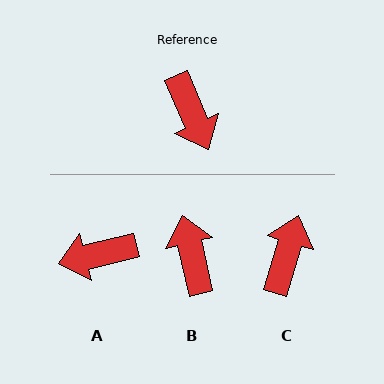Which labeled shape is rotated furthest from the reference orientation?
B, about 170 degrees away.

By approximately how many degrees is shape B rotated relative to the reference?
Approximately 170 degrees counter-clockwise.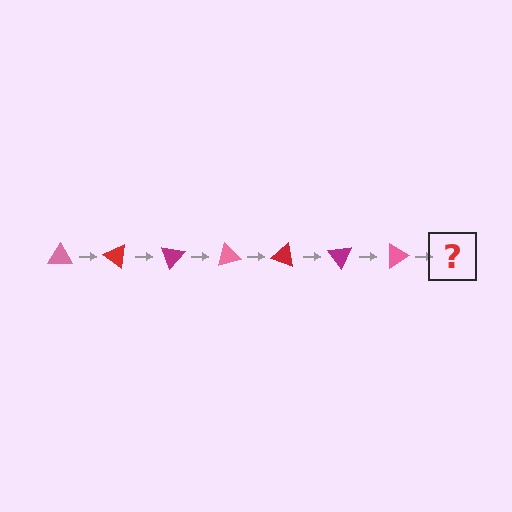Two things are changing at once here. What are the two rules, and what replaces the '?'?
The two rules are that it rotates 35 degrees each step and the color cycles through pink, red, and magenta. The '?' should be a red triangle, rotated 245 degrees from the start.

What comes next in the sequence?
The next element should be a red triangle, rotated 245 degrees from the start.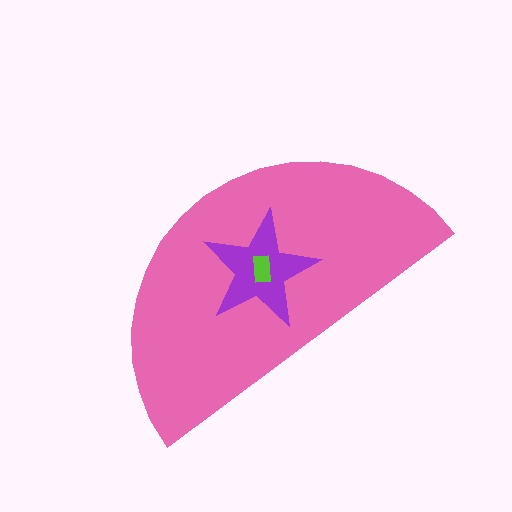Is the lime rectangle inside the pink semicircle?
Yes.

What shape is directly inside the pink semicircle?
The purple star.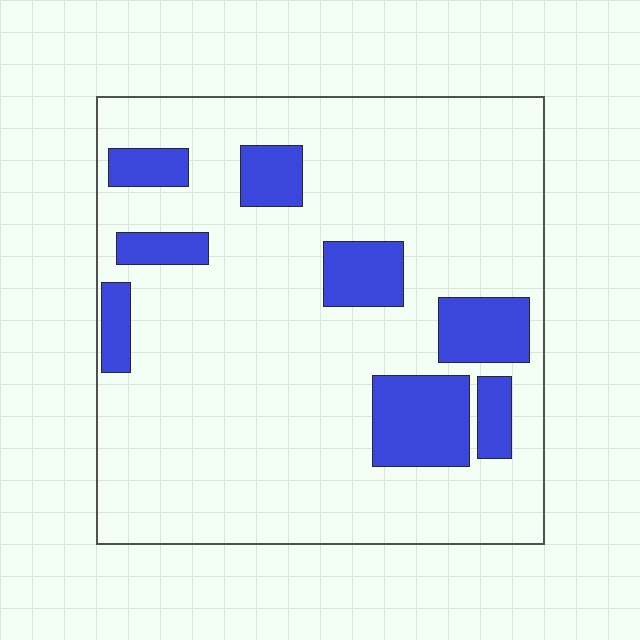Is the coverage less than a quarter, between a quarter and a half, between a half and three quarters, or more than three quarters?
Less than a quarter.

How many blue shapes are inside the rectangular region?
8.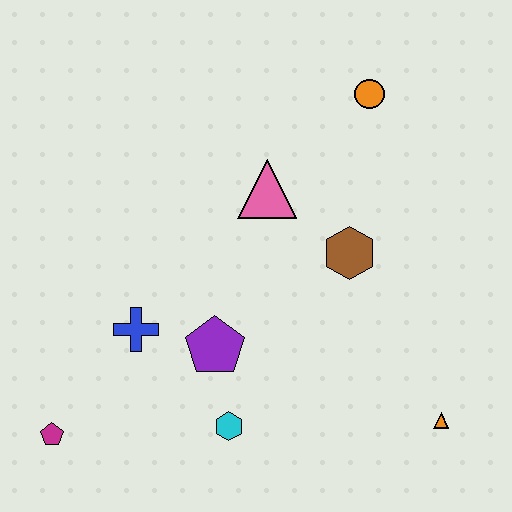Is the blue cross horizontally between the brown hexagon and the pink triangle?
No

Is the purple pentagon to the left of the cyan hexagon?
Yes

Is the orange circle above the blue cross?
Yes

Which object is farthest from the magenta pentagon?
The orange circle is farthest from the magenta pentagon.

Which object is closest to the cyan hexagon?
The purple pentagon is closest to the cyan hexagon.